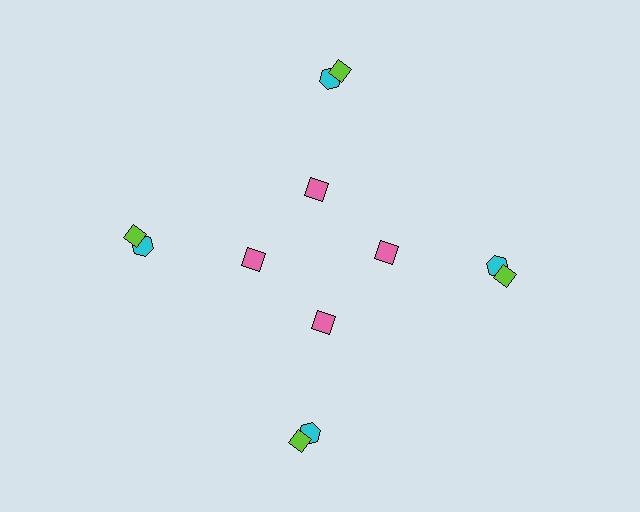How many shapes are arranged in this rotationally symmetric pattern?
There are 12 shapes, arranged in 4 groups of 3.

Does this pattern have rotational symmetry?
Yes, this pattern has 4-fold rotational symmetry. It looks the same after rotating 90 degrees around the center.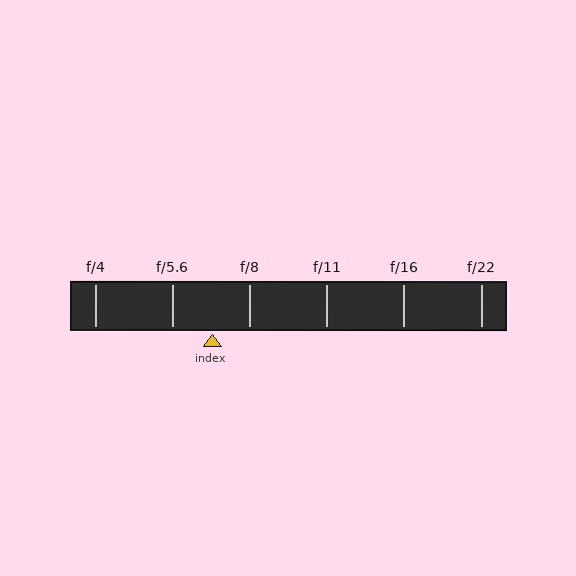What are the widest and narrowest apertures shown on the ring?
The widest aperture shown is f/4 and the narrowest is f/22.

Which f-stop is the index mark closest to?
The index mark is closest to f/8.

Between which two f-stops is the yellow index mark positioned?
The index mark is between f/5.6 and f/8.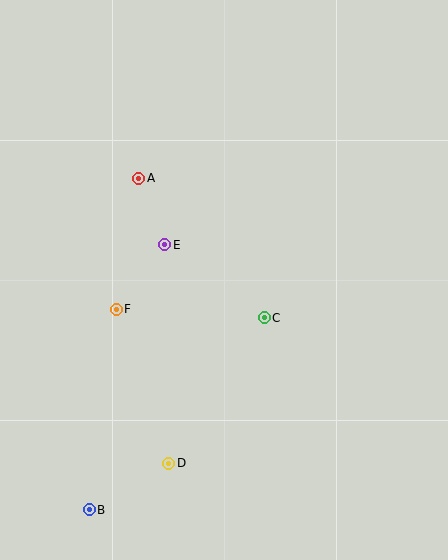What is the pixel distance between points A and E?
The distance between A and E is 71 pixels.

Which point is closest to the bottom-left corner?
Point B is closest to the bottom-left corner.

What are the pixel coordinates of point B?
Point B is at (89, 510).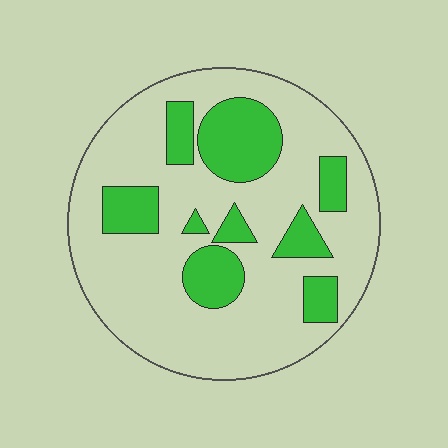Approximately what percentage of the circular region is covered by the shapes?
Approximately 25%.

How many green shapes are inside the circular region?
9.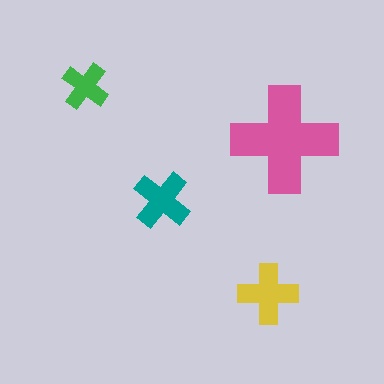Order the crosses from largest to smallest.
the pink one, the yellow one, the teal one, the green one.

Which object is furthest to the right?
The pink cross is rightmost.